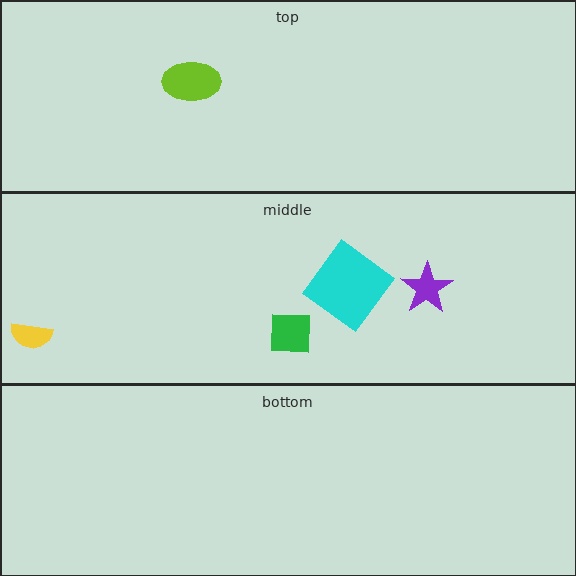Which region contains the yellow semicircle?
The middle region.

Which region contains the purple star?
The middle region.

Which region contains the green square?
The middle region.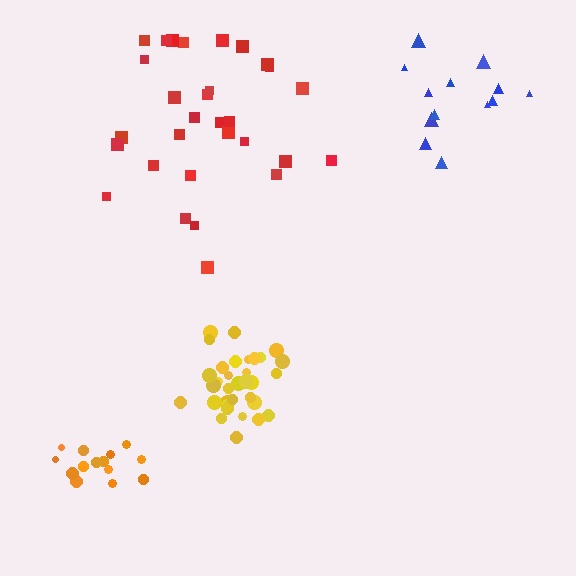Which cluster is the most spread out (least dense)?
Red.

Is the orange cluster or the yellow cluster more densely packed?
Yellow.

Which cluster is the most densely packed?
Yellow.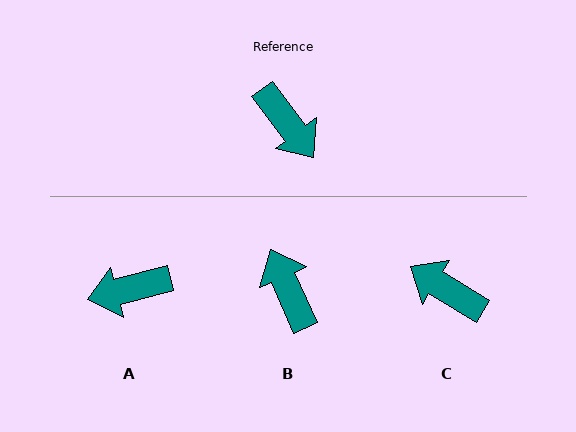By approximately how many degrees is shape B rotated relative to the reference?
Approximately 167 degrees counter-clockwise.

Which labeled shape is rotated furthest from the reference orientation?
B, about 167 degrees away.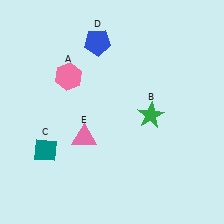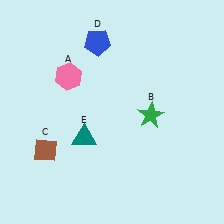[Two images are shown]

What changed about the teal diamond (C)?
In Image 1, C is teal. In Image 2, it changed to brown.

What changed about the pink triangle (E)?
In Image 1, E is pink. In Image 2, it changed to teal.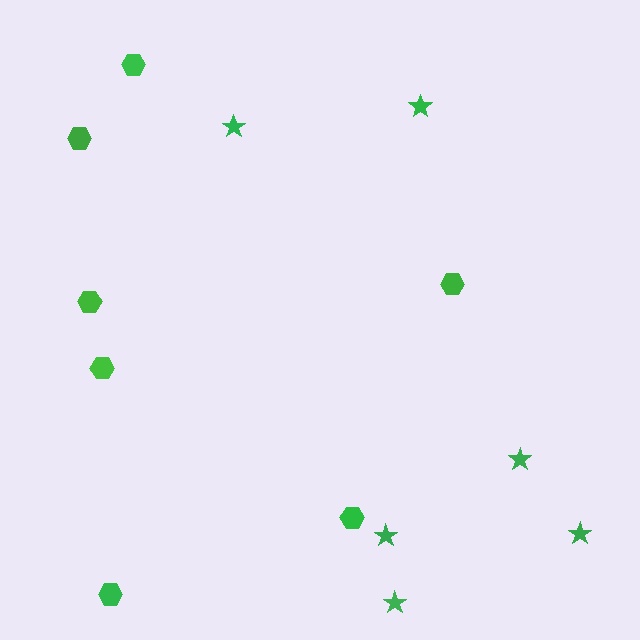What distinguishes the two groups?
There are 2 groups: one group of stars (6) and one group of hexagons (7).